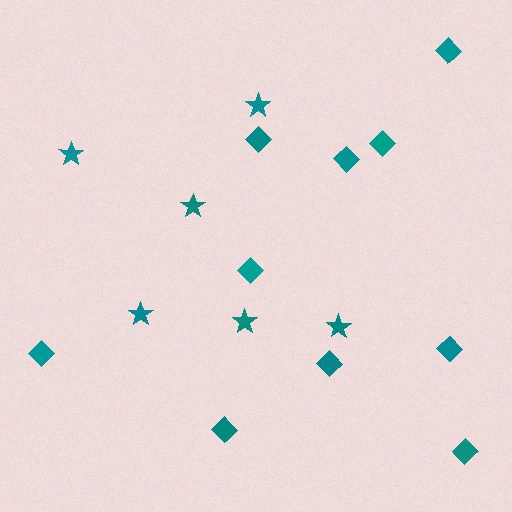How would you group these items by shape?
There are 2 groups: one group of diamonds (10) and one group of stars (6).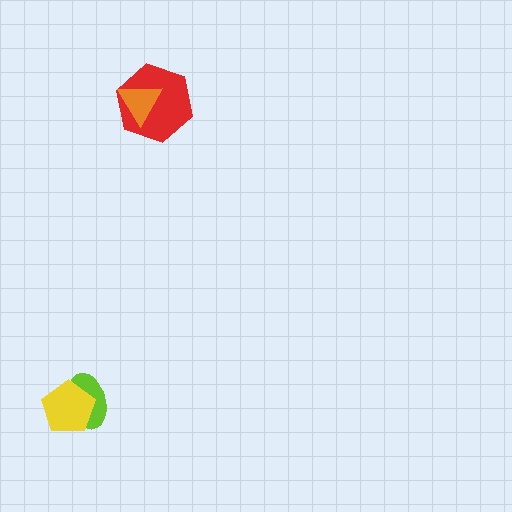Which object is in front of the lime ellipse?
The yellow pentagon is in front of the lime ellipse.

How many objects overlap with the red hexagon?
1 object overlaps with the red hexagon.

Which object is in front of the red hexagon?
The orange triangle is in front of the red hexagon.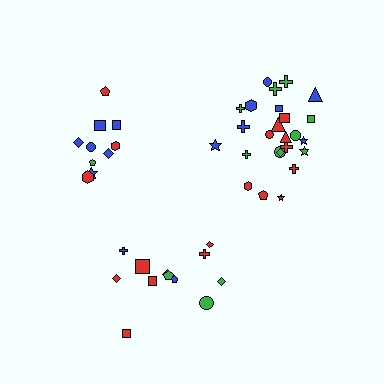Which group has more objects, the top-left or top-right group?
The top-right group.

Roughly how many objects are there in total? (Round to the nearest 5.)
Roughly 45 objects in total.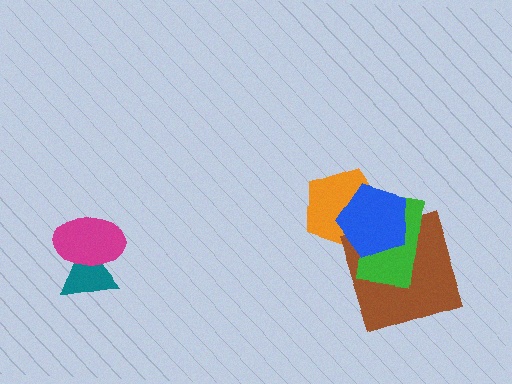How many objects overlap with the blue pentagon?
3 objects overlap with the blue pentagon.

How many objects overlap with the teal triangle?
1 object overlaps with the teal triangle.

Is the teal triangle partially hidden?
Yes, it is partially covered by another shape.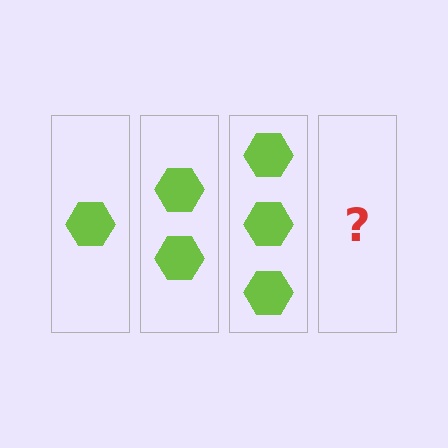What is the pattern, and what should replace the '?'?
The pattern is that each step adds one more hexagon. The '?' should be 4 hexagons.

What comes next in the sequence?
The next element should be 4 hexagons.